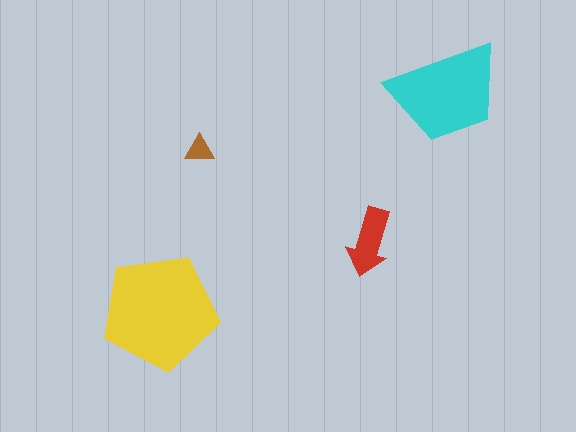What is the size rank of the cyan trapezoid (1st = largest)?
2nd.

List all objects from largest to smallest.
The yellow pentagon, the cyan trapezoid, the red arrow, the brown triangle.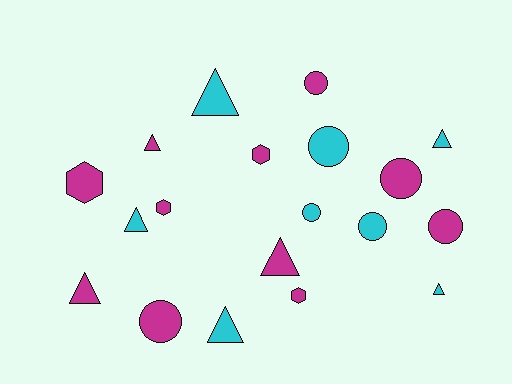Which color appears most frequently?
Magenta, with 11 objects.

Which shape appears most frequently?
Triangle, with 8 objects.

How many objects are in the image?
There are 19 objects.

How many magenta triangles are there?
There are 3 magenta triangles.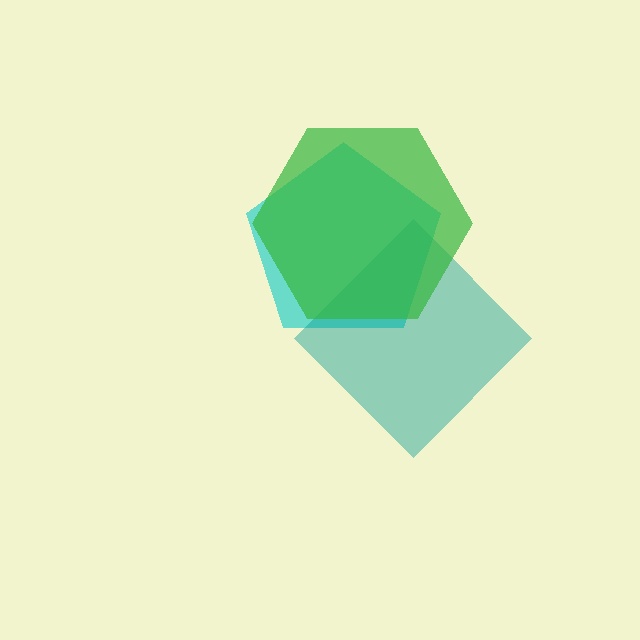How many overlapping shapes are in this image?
There are 3 overlapping shapes in the image.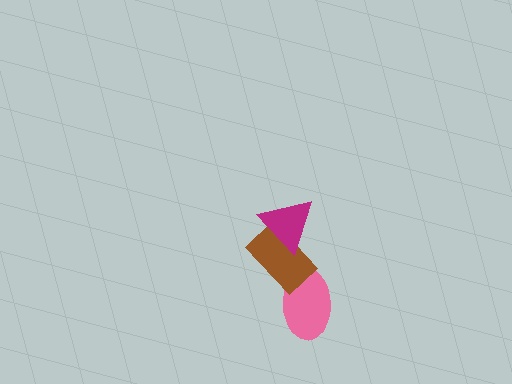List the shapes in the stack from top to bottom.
From top to bottom: the magenta triangle, the brown rectangle, the pink ellipse.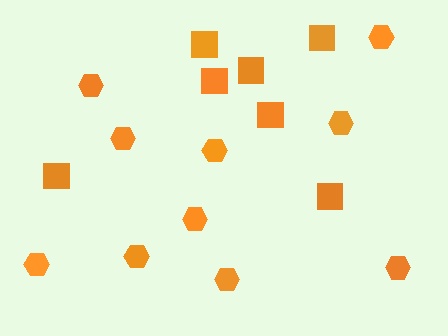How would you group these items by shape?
There are 2 groups: one group of hexagons (10) and one group of squares (7).